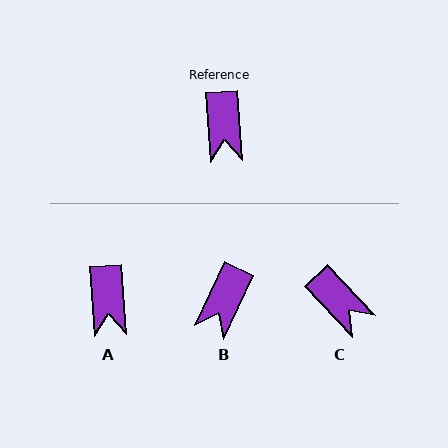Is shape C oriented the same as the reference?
No, it is off by about 40 degrees.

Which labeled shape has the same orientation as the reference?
A.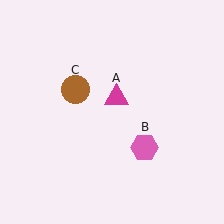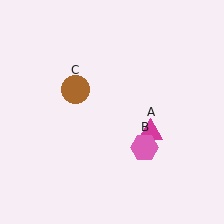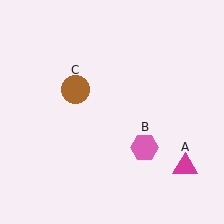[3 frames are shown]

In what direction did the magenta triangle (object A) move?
The magenta triangle (object A) moved down and to the right.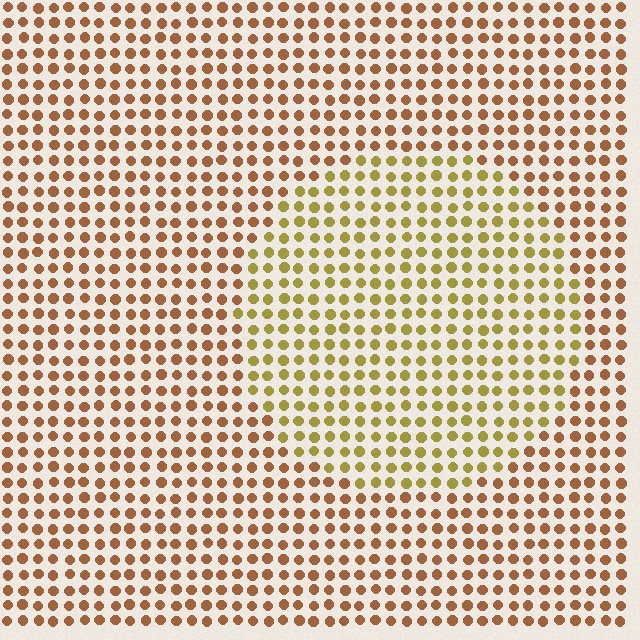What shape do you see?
I see a circle.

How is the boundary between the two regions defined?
The boundary is defined purely by a slight shift in hue (about 34 degrees). Spacing, size, and orientation are identical on both sides.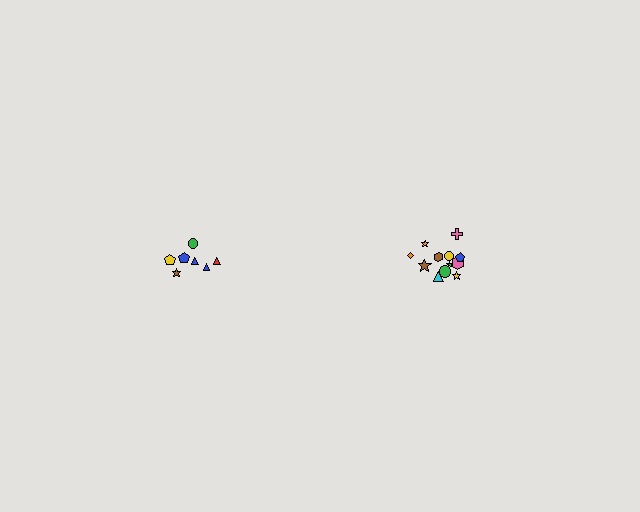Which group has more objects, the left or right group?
The right group.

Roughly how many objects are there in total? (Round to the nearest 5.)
Roughly 20 objects in total.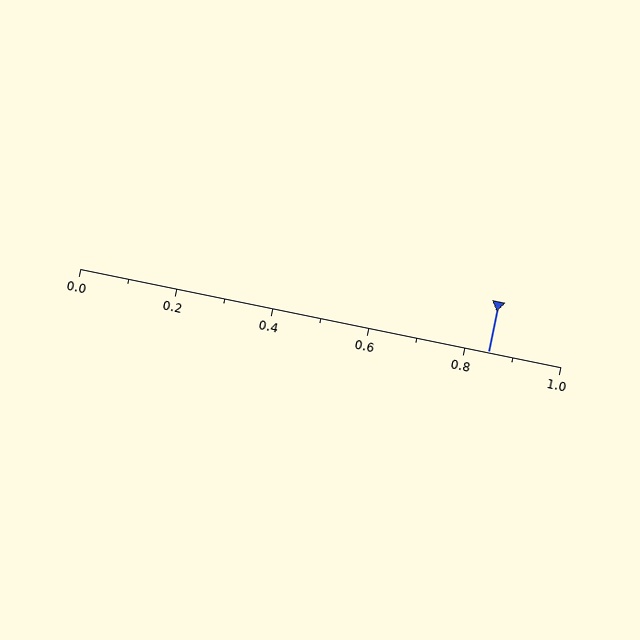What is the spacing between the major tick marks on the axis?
The major ticks are spaced 0.2 apart.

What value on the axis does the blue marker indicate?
The marker indicates approximately 0.85.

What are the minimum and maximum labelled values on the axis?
The axis runs from 0.0 to 1.0.